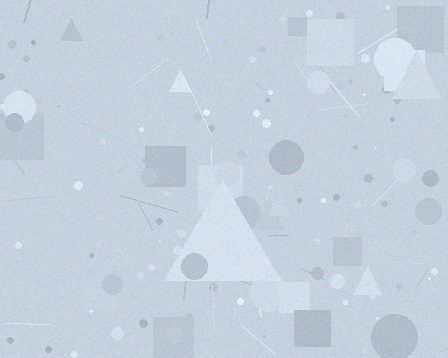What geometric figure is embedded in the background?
A triangle is embedded in the background.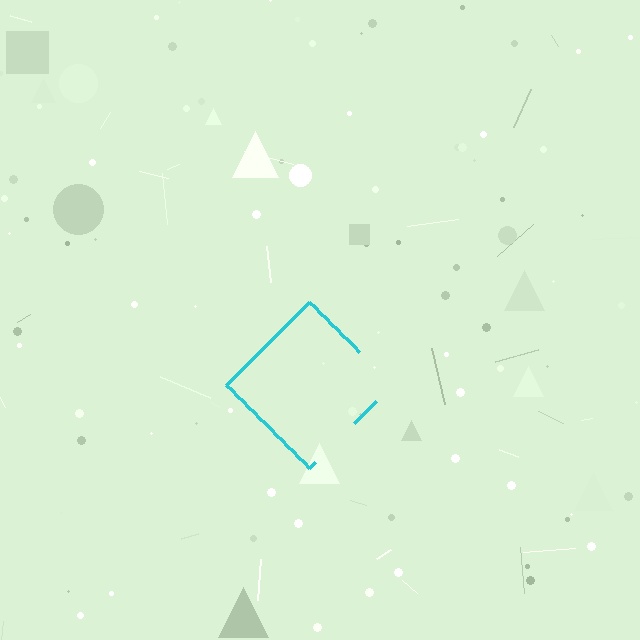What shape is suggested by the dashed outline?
The dashed outline suggests a diamond.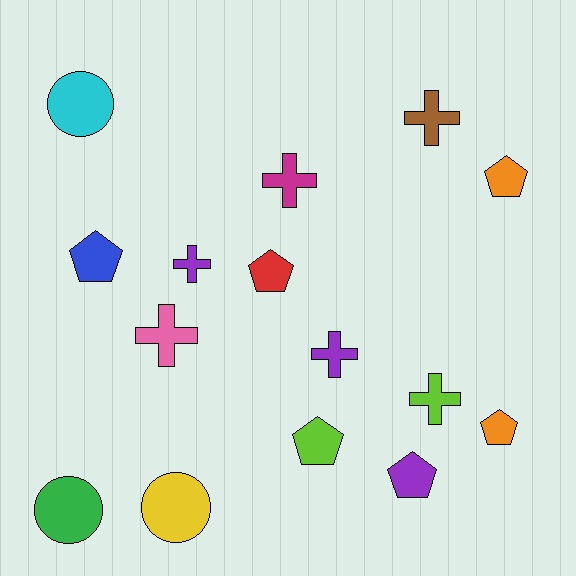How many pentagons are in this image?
There are 6 pentagons.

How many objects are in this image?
There are 15 objects.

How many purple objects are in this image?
There are 3 purple objects.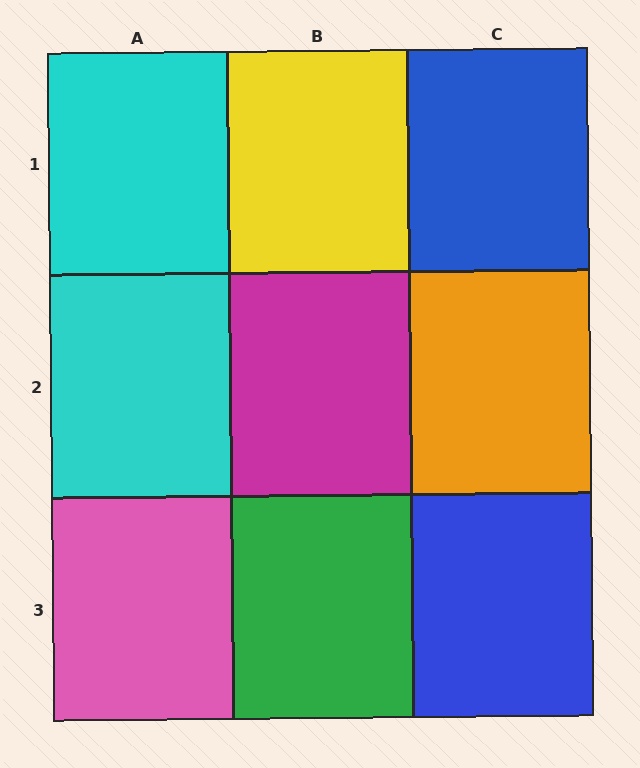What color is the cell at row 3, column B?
Green.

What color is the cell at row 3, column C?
Blue.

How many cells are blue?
2 cells are blue.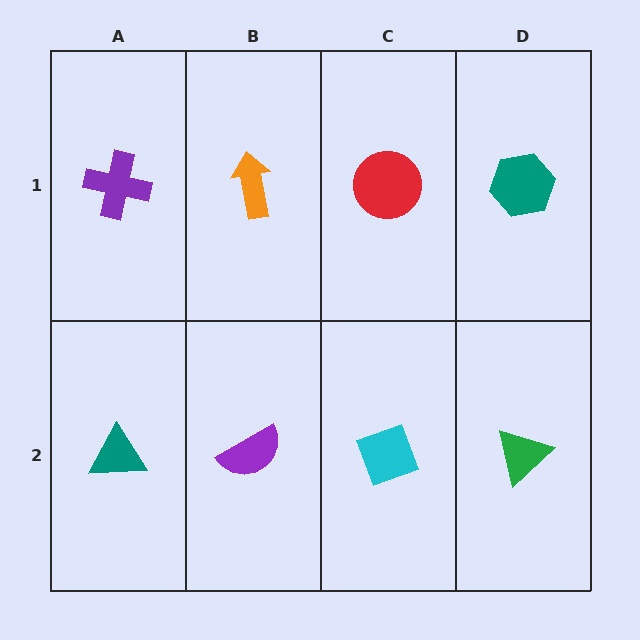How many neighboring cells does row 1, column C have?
3.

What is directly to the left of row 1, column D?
A red circle.